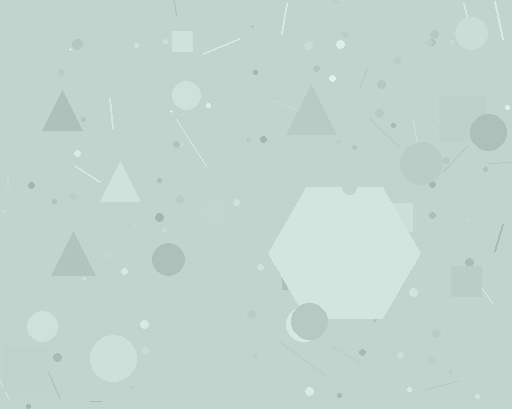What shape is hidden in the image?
A hexagon is hidden in the image.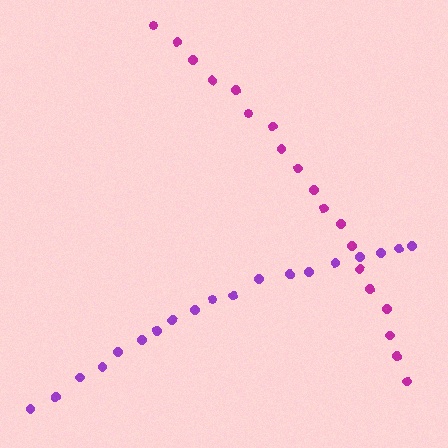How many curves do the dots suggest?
There are 2 distinct paths.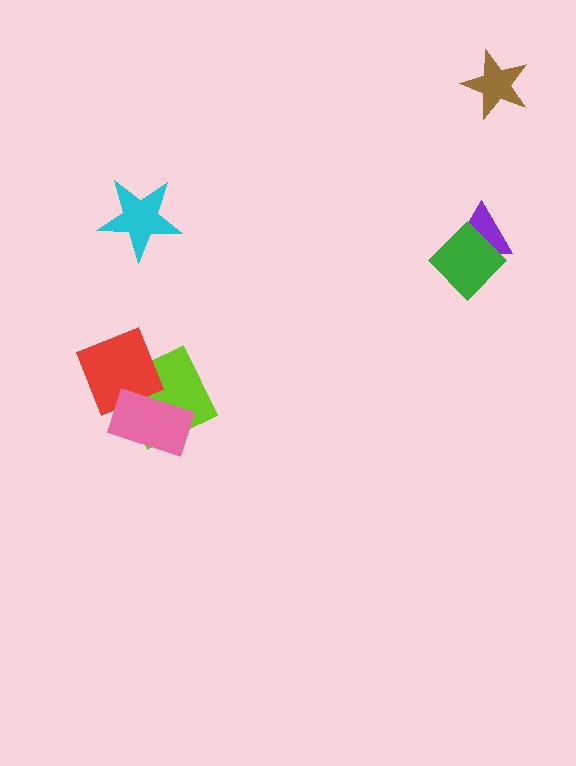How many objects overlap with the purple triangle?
1 object overlaps with the purple triangle.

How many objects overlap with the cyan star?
0 objects overlap with the cyan star.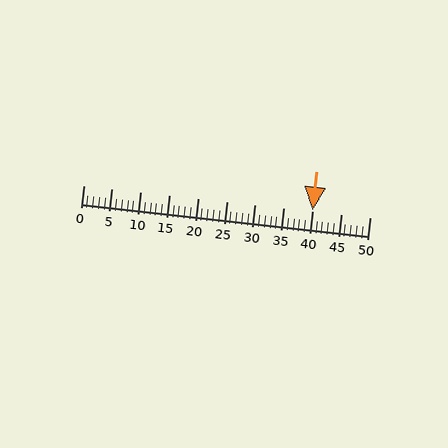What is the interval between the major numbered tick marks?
The major tick marks are spaced 5 units apart.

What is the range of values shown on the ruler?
The ruler shows values from 0 to 50.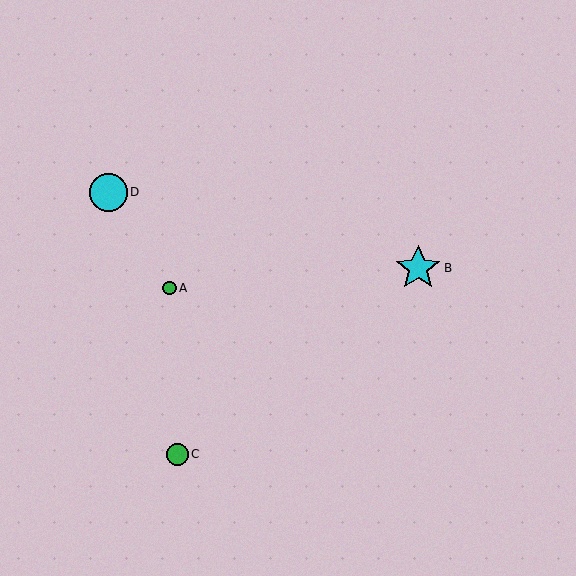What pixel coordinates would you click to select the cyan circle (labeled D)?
Click at (108, 192) to select the cyan circle D.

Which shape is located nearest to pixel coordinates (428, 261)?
The cyan star (labeled B) at (418, 268) is nearest to that location.